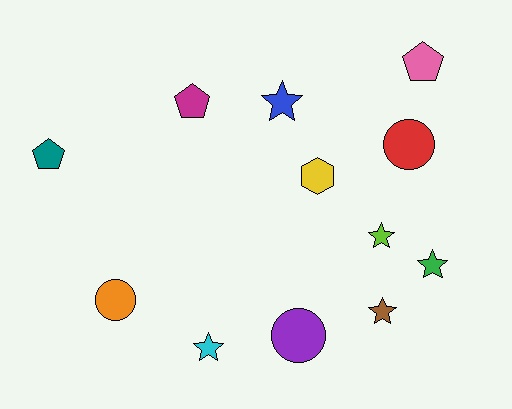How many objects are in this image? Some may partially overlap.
There are 12 objects.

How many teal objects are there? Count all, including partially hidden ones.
There is 1 teal object.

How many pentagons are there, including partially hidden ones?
There are 3 pentagons.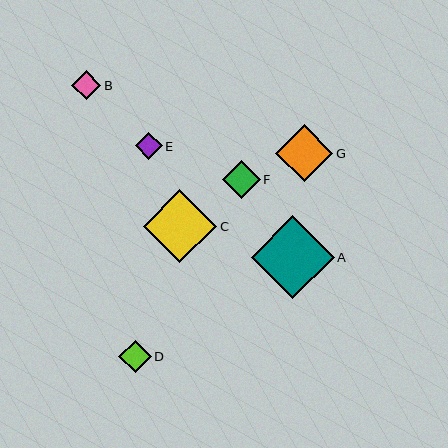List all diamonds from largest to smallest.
From largest to smallest: A, C, G, F, D, B, E.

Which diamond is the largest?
Diamond A is the largest with a size of approximately 83 pixels.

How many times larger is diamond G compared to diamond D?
Diamond G is approximately 1.8 times the size of diamond D.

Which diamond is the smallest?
Diamond E is the smallest with a size of approximately 27 pixels.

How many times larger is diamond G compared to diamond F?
Diamond G is approximately 1.5 times the size of diamond F.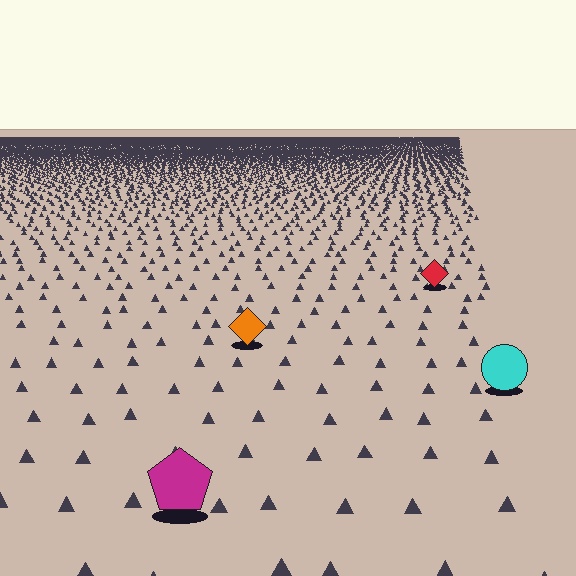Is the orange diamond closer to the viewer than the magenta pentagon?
No. The magenta pentagon is closer — you can tell from the texture gradient: the ground texture is coarser near it.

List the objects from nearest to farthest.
From nearest to farthest: the magenta pentagon, the cyan circle, the orange diamond, the red diamond.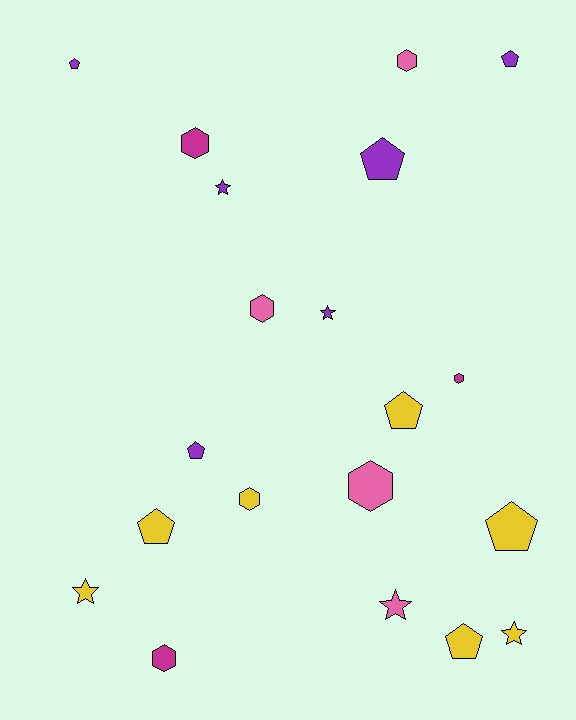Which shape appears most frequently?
Pentagon, with 8 objects.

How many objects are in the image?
There are 20 objects.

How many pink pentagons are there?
There are no pink pentagons.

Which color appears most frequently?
Yellow, with 7 objects.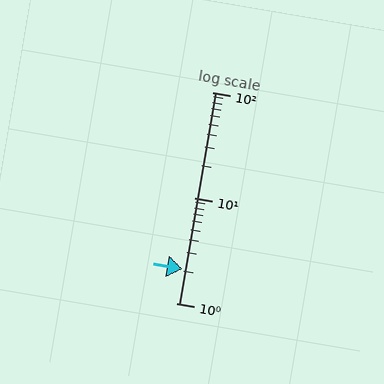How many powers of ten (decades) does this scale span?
The scale spans 2 decades, from 1 to 100.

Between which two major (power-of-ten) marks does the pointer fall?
The pointer is between 1 and 10.